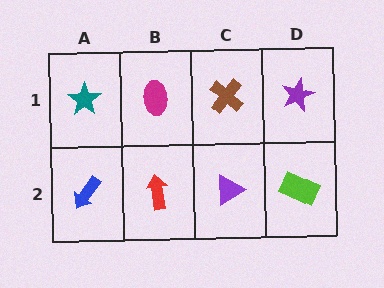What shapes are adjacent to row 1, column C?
A purple triangle (row 2, column C), a magenta ellipse (row 1, column B), a purple star (row 1, column D).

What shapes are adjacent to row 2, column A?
A teal star (row 1, column A), a red arrow (row 2, column B).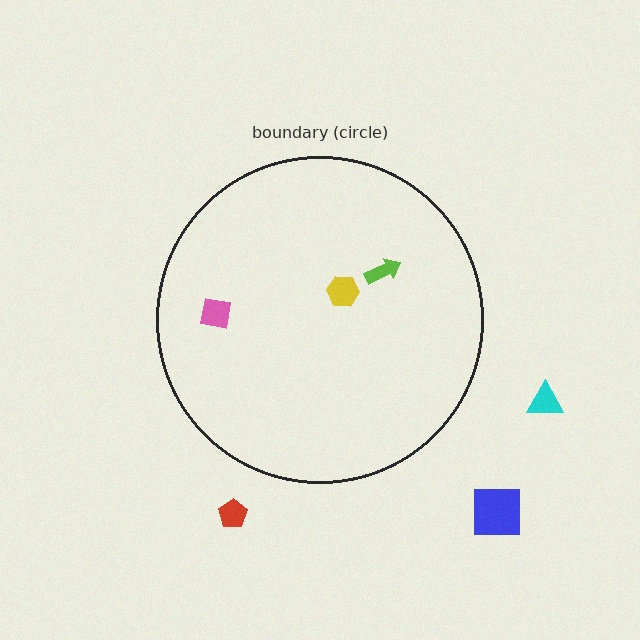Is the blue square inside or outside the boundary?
Outside.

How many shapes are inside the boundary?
3 inside, 3 outside.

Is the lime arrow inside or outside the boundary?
Inside.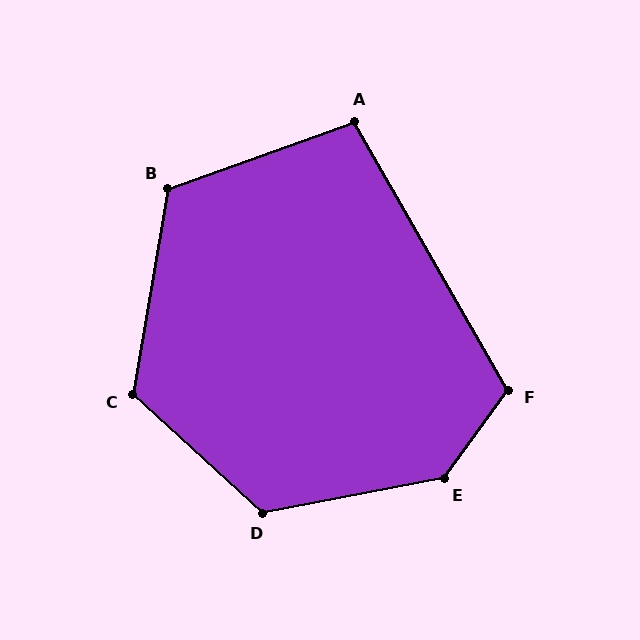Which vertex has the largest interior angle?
E, at approximately 137 degrees.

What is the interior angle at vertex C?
Approximately 123 degrees (obtuse).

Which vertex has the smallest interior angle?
A, at approximately 100 degrees.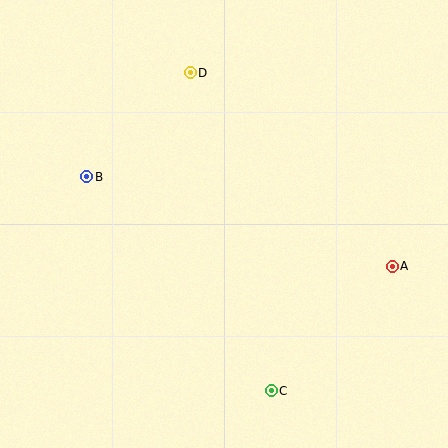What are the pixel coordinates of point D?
Point D is at (190, 73).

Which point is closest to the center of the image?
Point B at (87, 177) is closest to the center.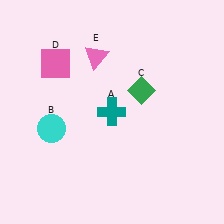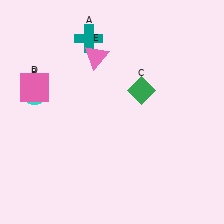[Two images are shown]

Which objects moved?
The objects that moved are: the teal cross (A), the cyan circle (B), the pink square (D).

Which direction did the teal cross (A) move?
The teal cross (A) moved up.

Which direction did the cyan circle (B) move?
The cyan circle (B) moved up.